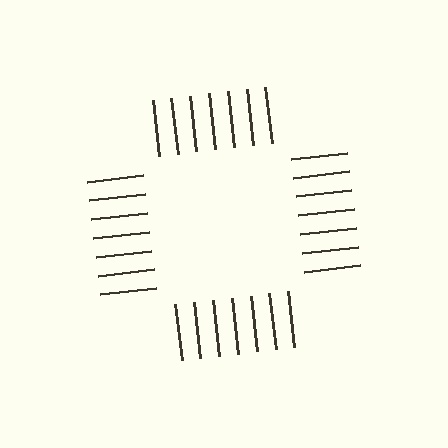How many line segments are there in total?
28 — 7 along each of the 4 edges.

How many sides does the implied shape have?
4 sides — the line-ends trace a square.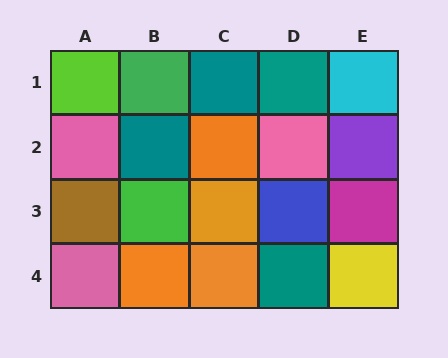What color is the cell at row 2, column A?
Pink.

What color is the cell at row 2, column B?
Teal.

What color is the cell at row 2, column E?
Purple.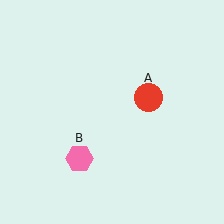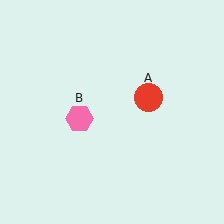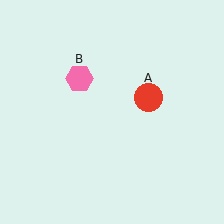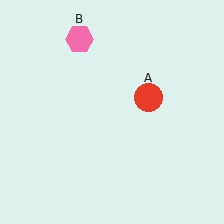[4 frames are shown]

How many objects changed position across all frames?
1 object changed position: pink hexagon (object B).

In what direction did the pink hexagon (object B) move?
The pink hexagon (object B) moved up.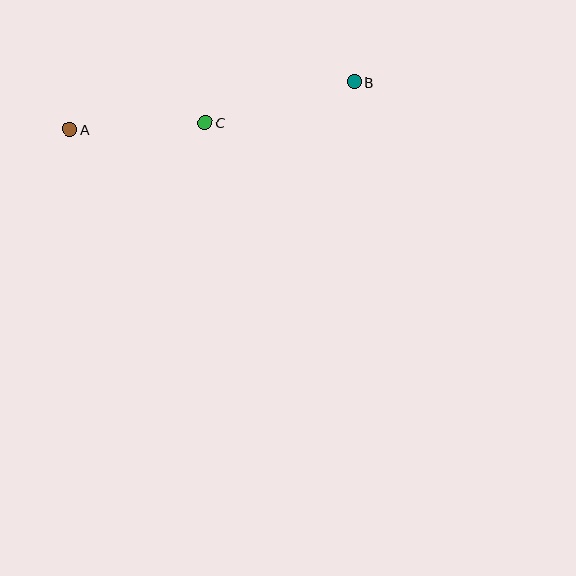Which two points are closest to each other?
Points A and C are closest to each other.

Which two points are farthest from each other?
Points A and B are farthest from each other.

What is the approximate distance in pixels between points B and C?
The distance between B and C is approximately 155 pixels.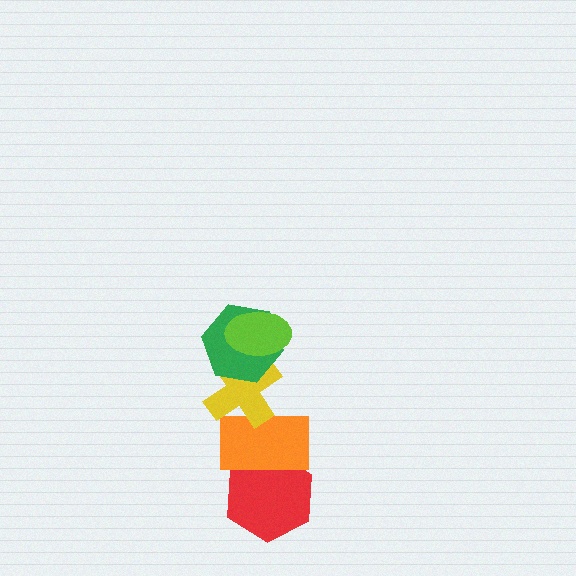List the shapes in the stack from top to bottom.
From top to bottom: the lime ellipse, the green hexagon, the yellow cross, the orange rectangle, the red hexagon.